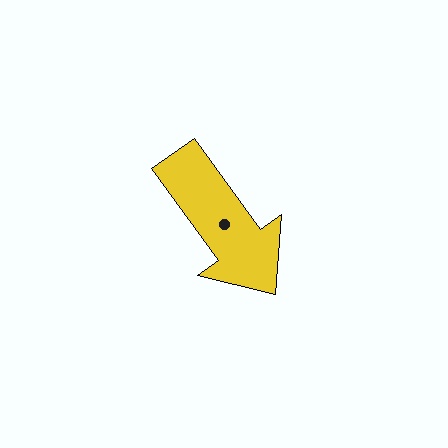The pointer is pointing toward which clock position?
Roughly 5 o'clock.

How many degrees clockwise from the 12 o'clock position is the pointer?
Approximately 144 degrees.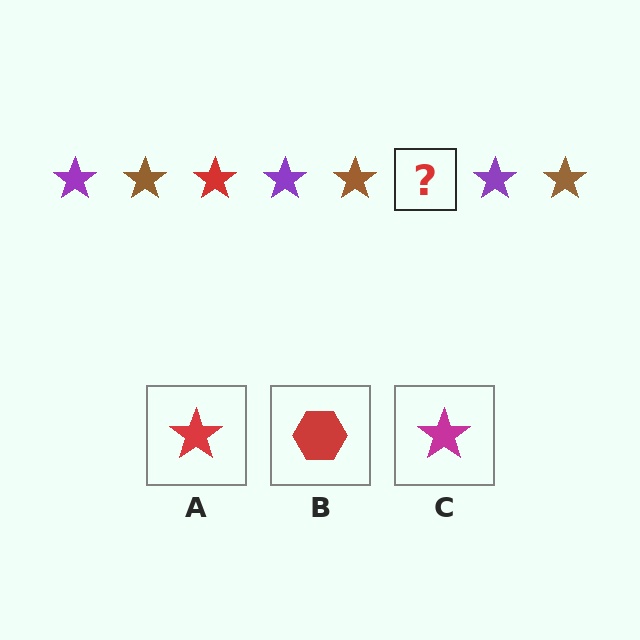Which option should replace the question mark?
Option A.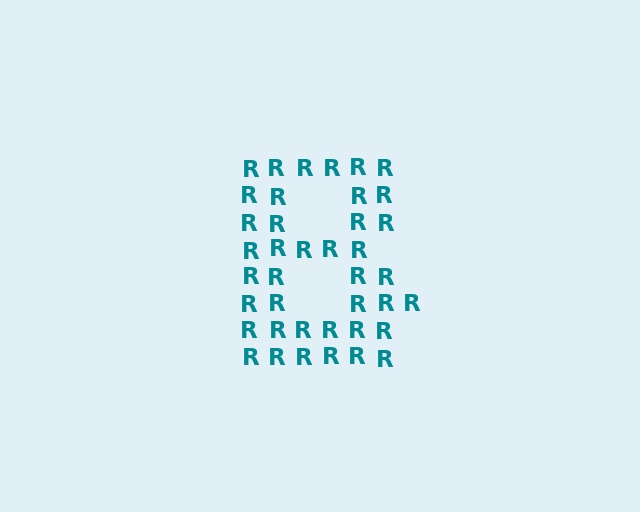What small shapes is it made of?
It is made of small letter R's.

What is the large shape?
The large shape is the letter B.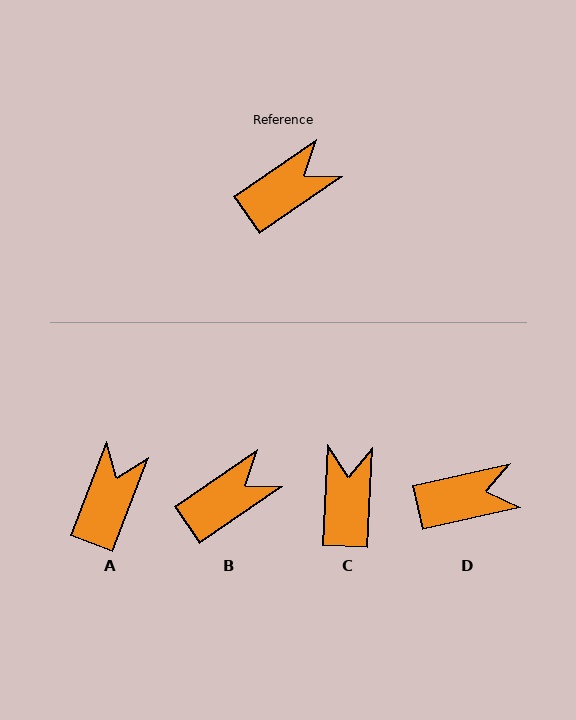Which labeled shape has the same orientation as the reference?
B.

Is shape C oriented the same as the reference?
No, it is off by about 52 degrees.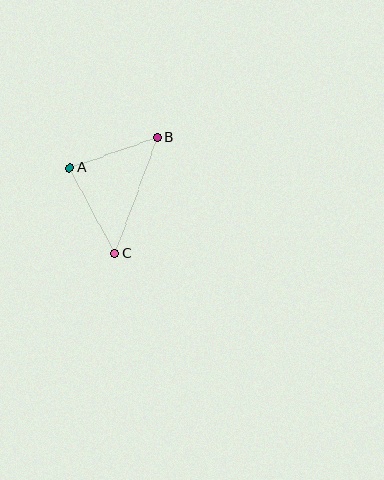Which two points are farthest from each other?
Points B and C are farthest from each other.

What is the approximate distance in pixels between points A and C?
The distance between A and C is approximately 97 pixels.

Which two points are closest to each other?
Points A and B are closest to each other.